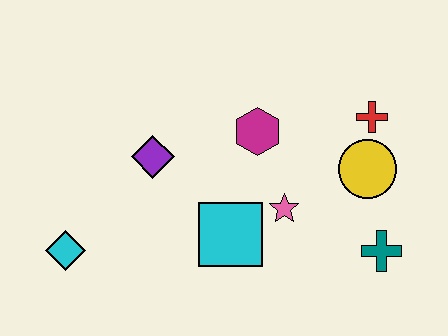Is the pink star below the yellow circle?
Yes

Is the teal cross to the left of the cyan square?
No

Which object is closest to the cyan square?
The pink star is closest to the cyan square.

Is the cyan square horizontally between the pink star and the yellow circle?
No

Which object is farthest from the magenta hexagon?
The cyan diamond is farthest from the magenta hexagon.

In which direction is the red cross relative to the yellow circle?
The red cross is above the yellow circle.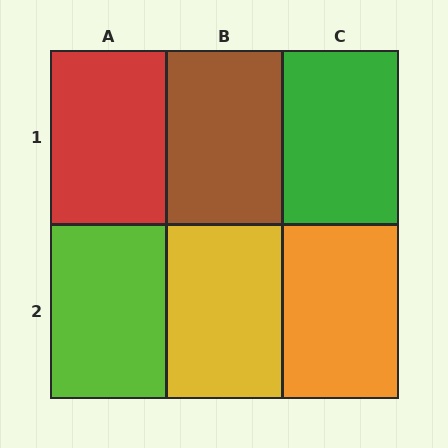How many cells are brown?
1 cell is brown.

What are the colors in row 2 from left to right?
Lime, yellow, orange.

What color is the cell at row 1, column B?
Brown.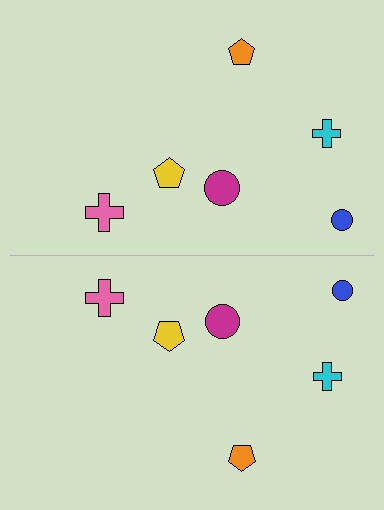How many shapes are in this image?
There are 12 shapes in this image.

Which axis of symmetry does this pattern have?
The pattern has a horizontal axis of symmetry running through the center of the image.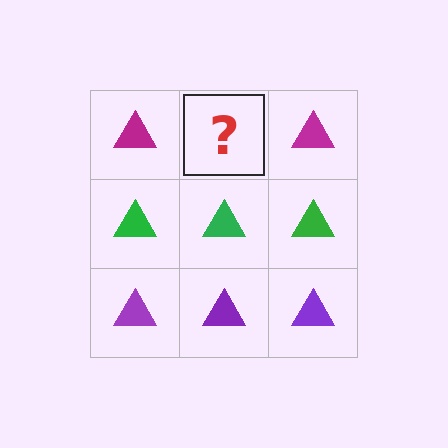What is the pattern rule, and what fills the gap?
The rule is that each row has a consistent color. The gap should be filled with a magenta triangle.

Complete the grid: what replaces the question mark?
The question mark should be replaced with a magenta triangle.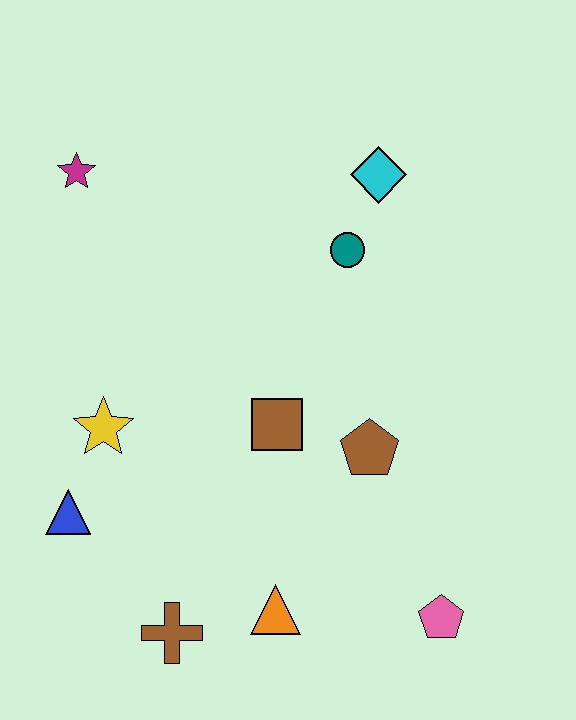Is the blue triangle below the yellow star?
Yes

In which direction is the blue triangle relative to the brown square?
The blue triangle is to the left of the brown square.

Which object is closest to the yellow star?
The blue triangle is closest to the yellow star.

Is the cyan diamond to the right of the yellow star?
Yes